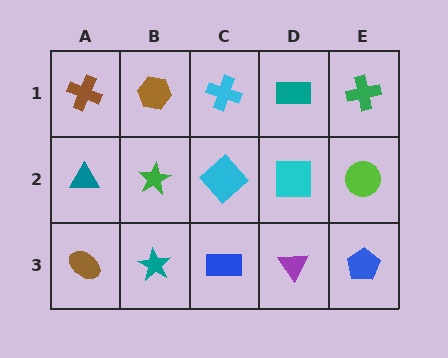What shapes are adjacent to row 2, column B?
A brown hexagon (row 1, column B), a teal star (row 3, column B), a teal triangle (row 2, column A), a cyan diamond (row 2, column C).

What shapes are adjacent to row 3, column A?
A teal triangle (row 2, column A), a teal star (row 3, column B).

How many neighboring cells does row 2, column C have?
4.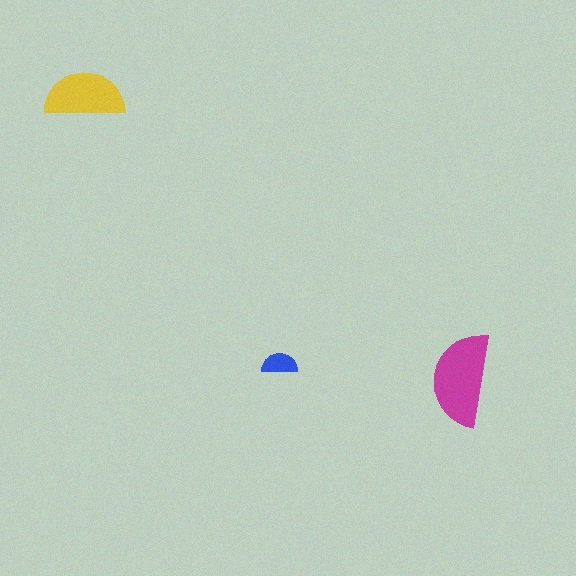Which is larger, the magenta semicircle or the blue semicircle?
The magenta one.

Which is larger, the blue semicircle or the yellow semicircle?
The yellow one.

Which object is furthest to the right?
The magenta semicircle is rightmost.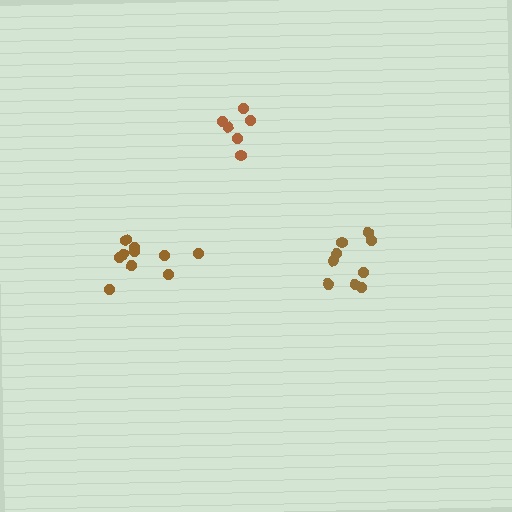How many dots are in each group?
Group 1: 9 dots, Group 2: 6 dots, Group 3: 10 dots (25 total).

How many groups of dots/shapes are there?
There are 3 groups.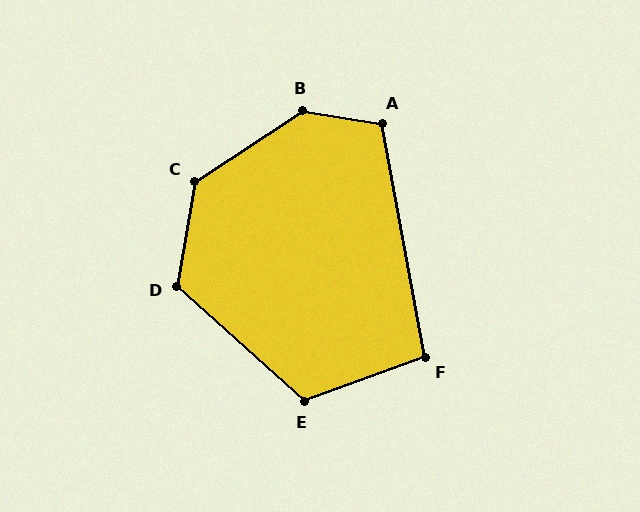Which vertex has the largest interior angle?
B, at approximately 138 degrees.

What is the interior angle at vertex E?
Approximately 118 degrees (obtuse).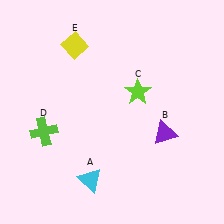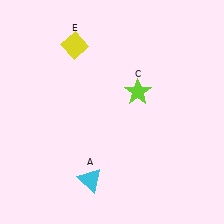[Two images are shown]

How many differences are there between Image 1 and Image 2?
There are 2 differences between the two images.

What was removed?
The lime cross (D), the purple triangle (B) were removed in Image 2.